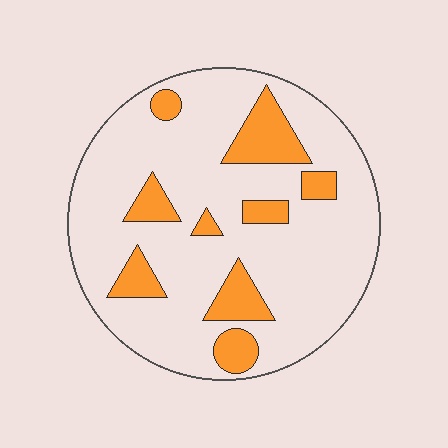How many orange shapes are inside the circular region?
9.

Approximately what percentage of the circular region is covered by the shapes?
Approximately 20%.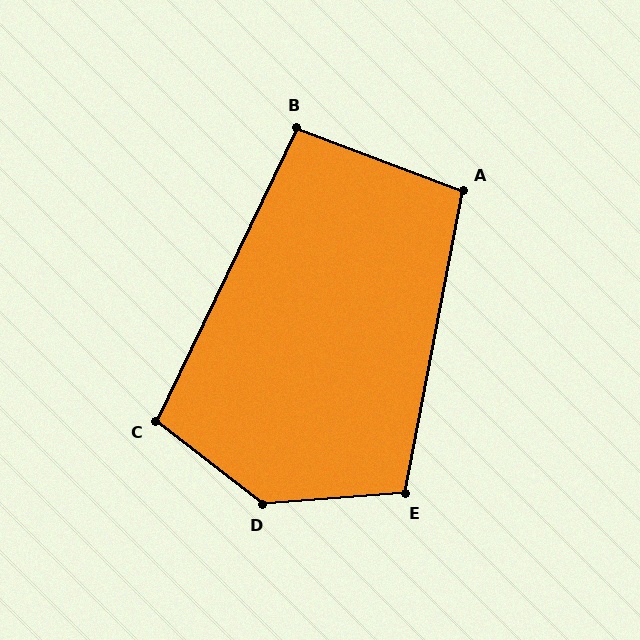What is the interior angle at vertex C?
Approximately 102 degrees (obtuse).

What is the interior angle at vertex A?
Approximately 100 degrees (obtuse).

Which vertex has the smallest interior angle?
B, at approximately 95 degrees.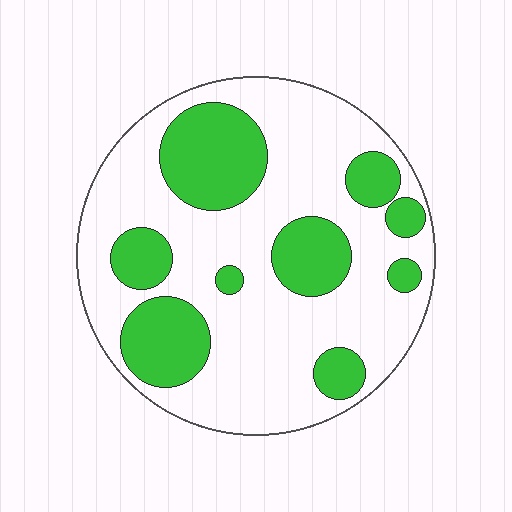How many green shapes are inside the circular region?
9.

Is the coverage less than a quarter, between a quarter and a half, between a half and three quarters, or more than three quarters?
Between a quarter and a half.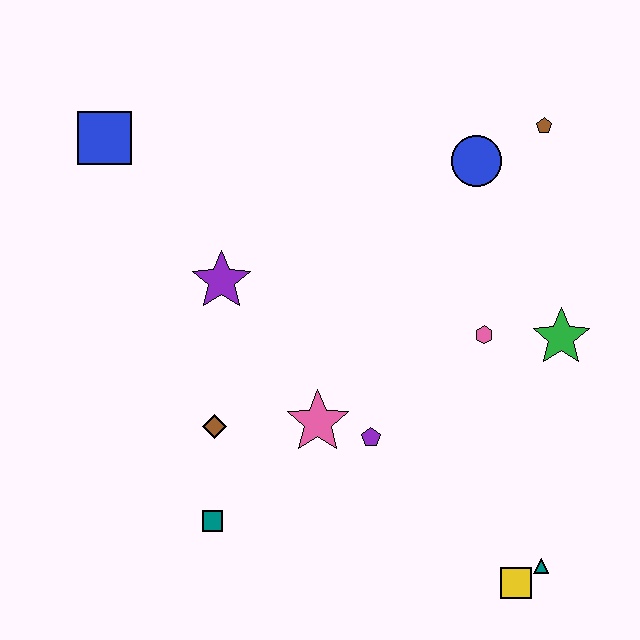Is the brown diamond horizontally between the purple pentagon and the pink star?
No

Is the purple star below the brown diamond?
No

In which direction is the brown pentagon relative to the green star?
The brown pentagon is above the green star.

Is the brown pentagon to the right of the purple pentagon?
Yes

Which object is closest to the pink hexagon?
The green star is closest to the pink hexagon.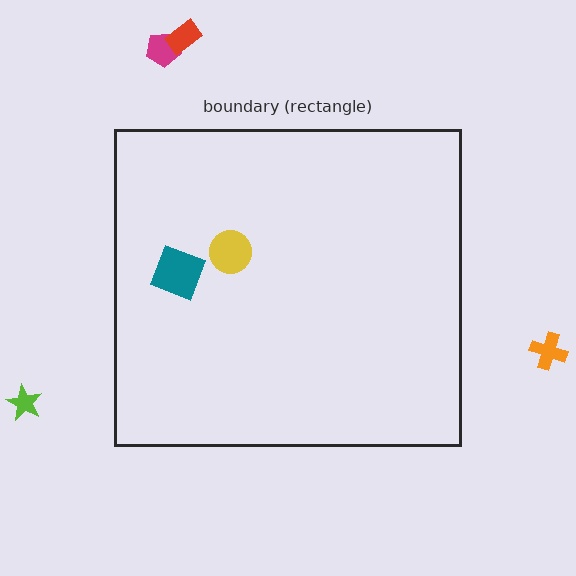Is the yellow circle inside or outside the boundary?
Inside.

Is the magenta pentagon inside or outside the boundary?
Outside.